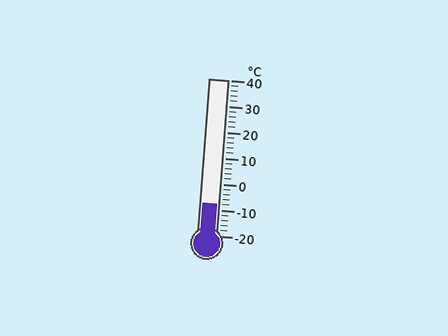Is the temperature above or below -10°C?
The temperature is above -10°C.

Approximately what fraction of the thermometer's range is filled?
The thermometer is filled to approximately 20% of its range.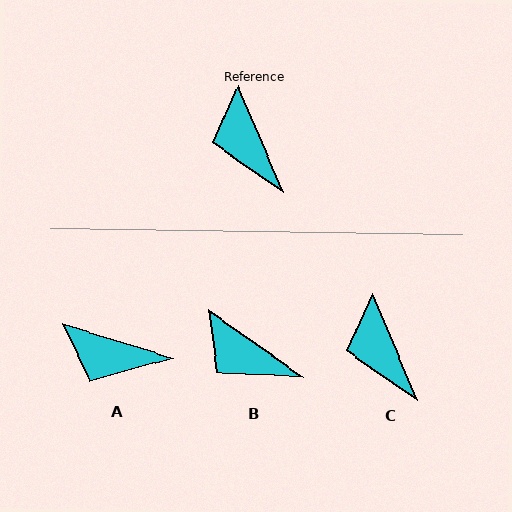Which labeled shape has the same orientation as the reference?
C.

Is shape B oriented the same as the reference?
No, it is off by about 32 degrees.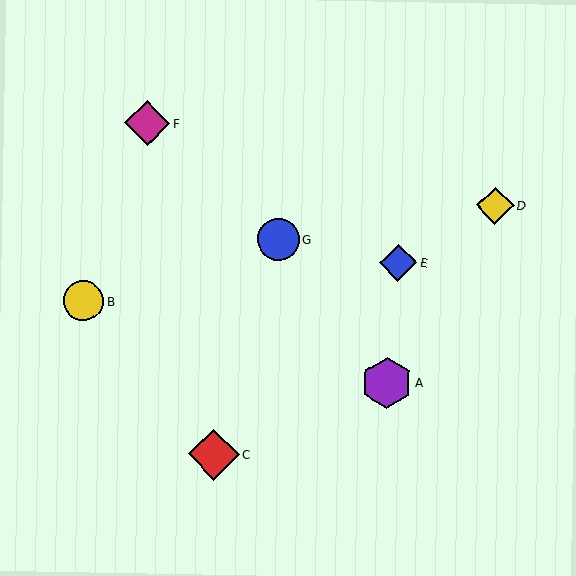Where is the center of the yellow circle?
The center of the yellow circle is at (83, 301).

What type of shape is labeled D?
Shape D is a yellow diamond.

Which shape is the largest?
The red diamond (labeled C) is the largest.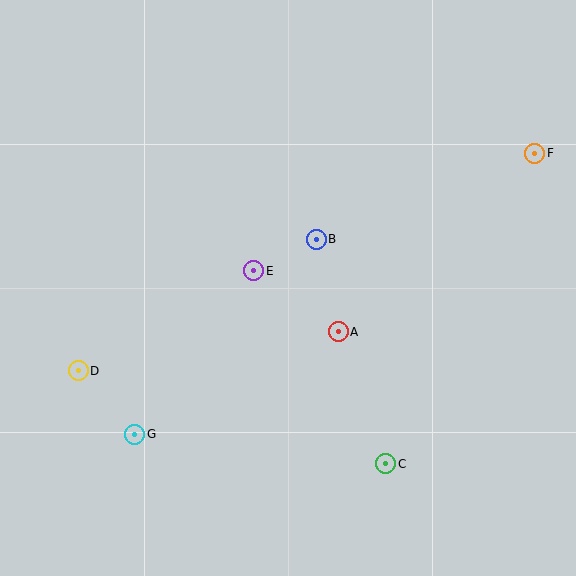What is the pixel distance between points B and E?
The distance between B and E is 70 pixels.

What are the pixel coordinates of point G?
Point G is at (135, 434).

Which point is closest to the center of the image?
Point E at (254, 271) is closest to the center.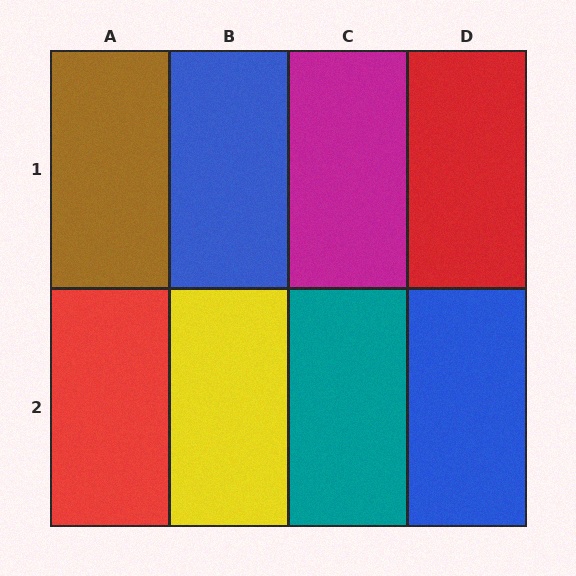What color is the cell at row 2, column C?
Teal.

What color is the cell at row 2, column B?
Yellow.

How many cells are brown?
1 cell is brown.